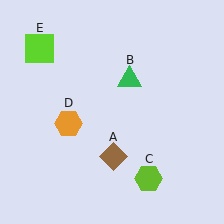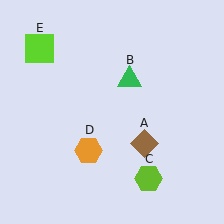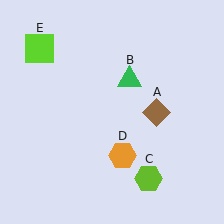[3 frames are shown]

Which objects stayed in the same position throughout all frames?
Green triangle (object B) and lime hexagon (object C) and lime square (object E) remained stationary.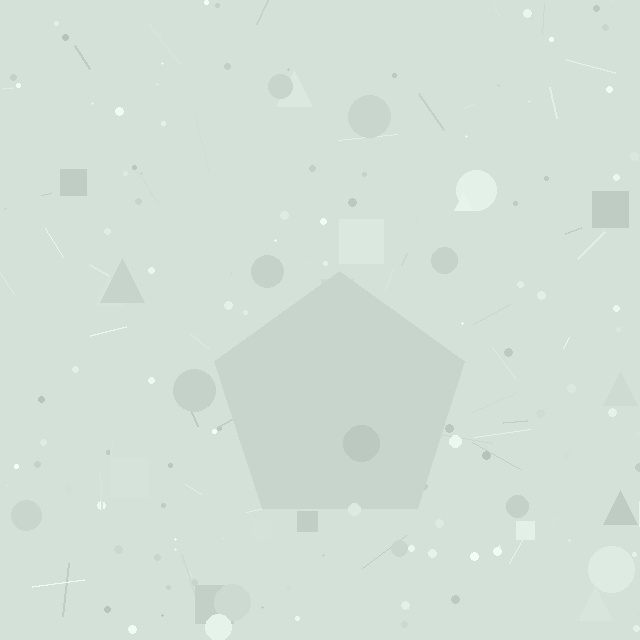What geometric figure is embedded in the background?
A pentagon is embedded in the background.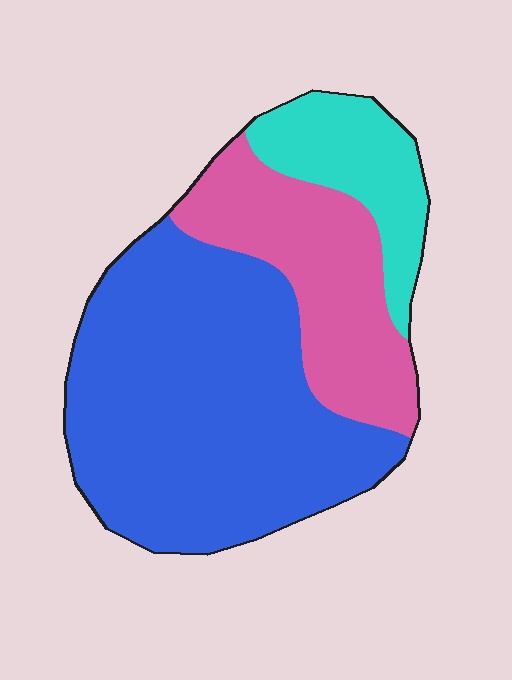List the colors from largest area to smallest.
From largest to smallest: blue, pink, cyan.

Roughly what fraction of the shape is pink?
Pink takes up about one quarter (1/4) of the shape.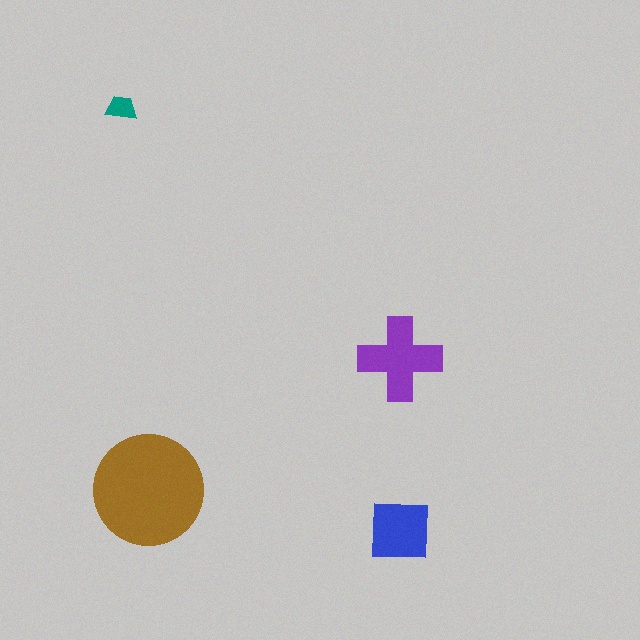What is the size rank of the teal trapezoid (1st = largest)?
4th.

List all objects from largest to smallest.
The brown circle, the purple cross, the blue square, the teal trapezoid.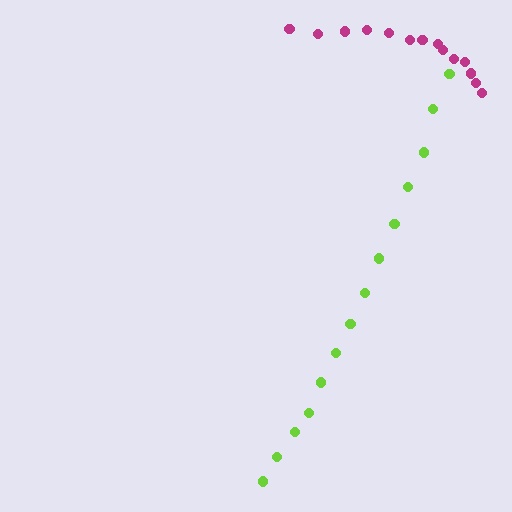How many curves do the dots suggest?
There are 2 distinct paths.